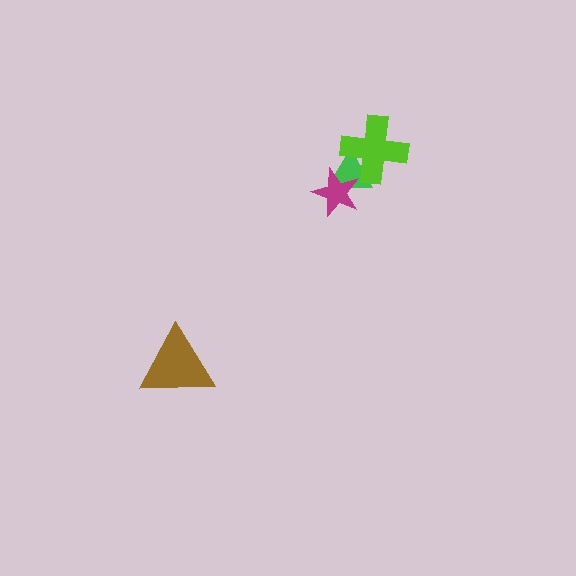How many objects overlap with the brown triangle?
0 objects overlap with the brown triangle.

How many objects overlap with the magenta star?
1 object overlaps with the magenta star.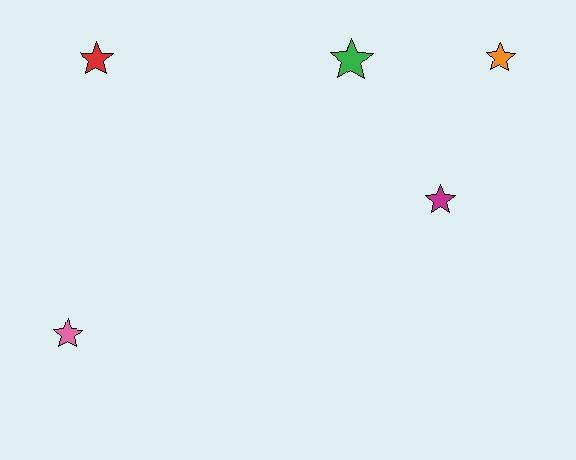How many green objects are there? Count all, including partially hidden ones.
There is 1 green object.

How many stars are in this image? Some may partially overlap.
There are 5 stars.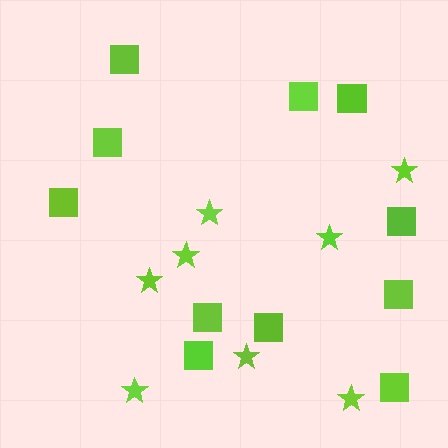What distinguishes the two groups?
There are 2 groups: one group of squares (11) and one group of stars (8).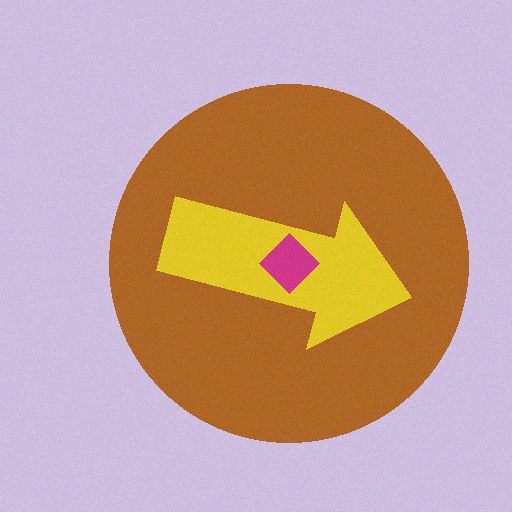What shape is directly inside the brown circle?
The yellow arrow.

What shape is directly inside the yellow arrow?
The magenta diamond.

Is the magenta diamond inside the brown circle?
Yes.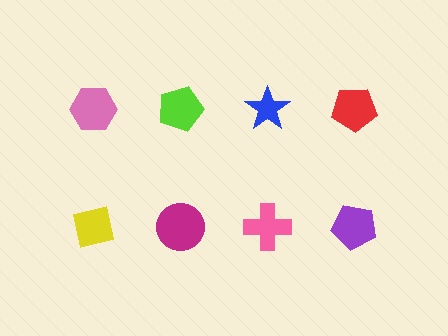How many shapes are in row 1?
4 shapes.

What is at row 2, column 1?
A yellow square.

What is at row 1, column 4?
A red pentagon.